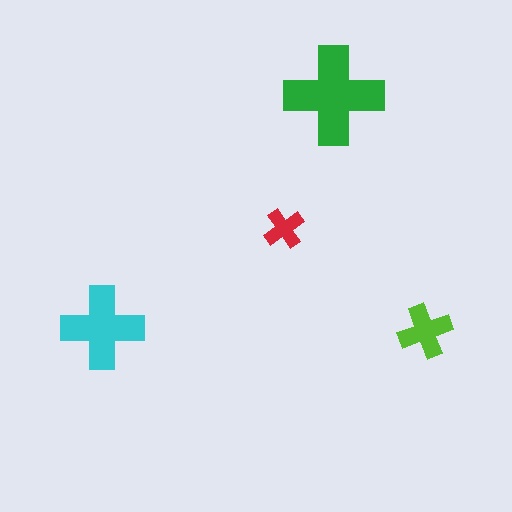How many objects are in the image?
There are 4 objects in the image.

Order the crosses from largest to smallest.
the green one, the cyan one, the lime one, the red one.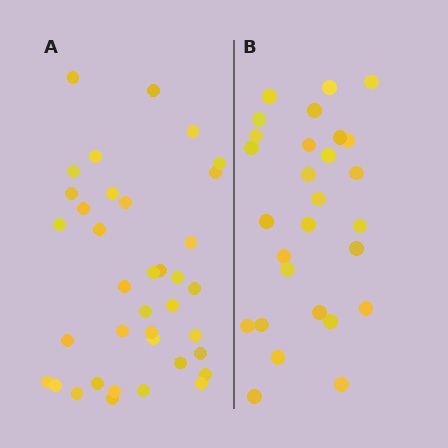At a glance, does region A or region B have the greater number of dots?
Region A (the left region) has more dots.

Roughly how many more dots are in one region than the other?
Region A has roughly 8 or so more dots than region B.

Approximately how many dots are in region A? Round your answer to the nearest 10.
About 40 dots. (The exact count is 37, which rounds to 40.)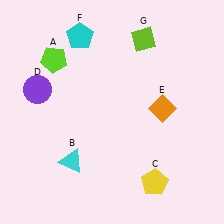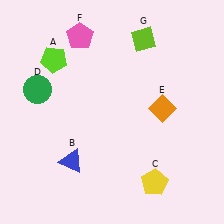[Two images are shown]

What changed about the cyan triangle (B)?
In Image 1, B is cyan. In Image 2, it changed to blue.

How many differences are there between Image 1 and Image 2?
There are 3 differences between the two images.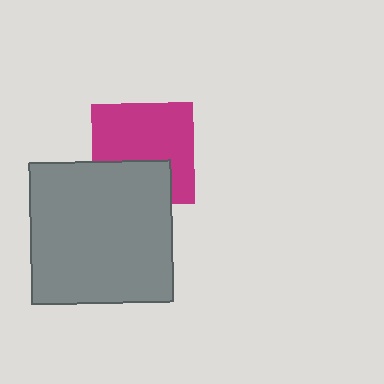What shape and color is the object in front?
The object in front is a gray square.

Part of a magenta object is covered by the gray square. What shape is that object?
It is a square.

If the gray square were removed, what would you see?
You would see the complete magenta square.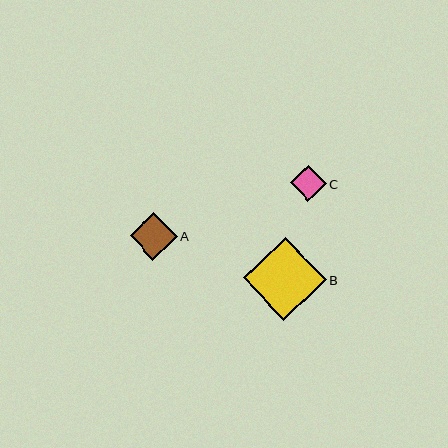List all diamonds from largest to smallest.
From largest to smallest: B, A, C.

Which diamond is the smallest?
Diamond C is the smallest with a size of approximately 36 pixels.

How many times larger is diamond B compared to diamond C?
Diamond B is approximately 2.3 times the size of diamond C.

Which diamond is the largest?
Diamond B is the largest with a size of approximately 83 pixels.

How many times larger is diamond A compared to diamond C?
Diamond A is approximately 1.3 times the size of diamond C.